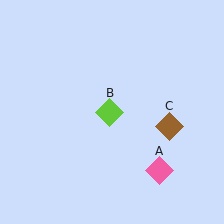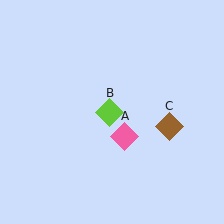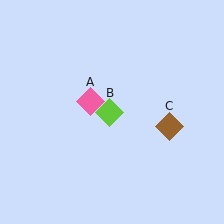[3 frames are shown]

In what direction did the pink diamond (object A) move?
The pink diamond (object A) moved up and to the left.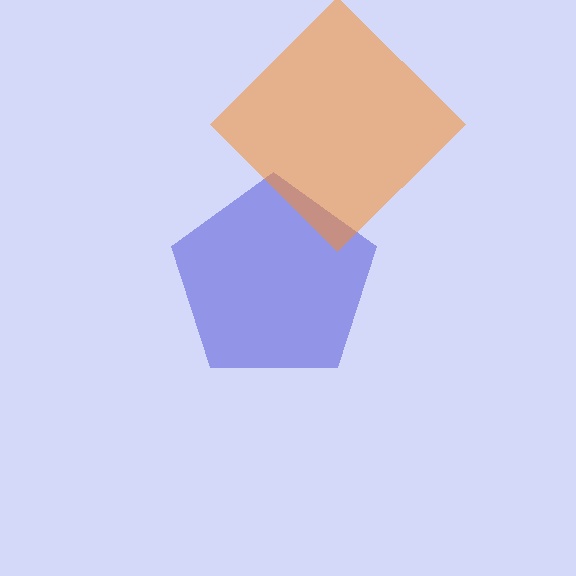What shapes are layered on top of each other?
The layered shapes are: a blue pentagon, an orange diamond.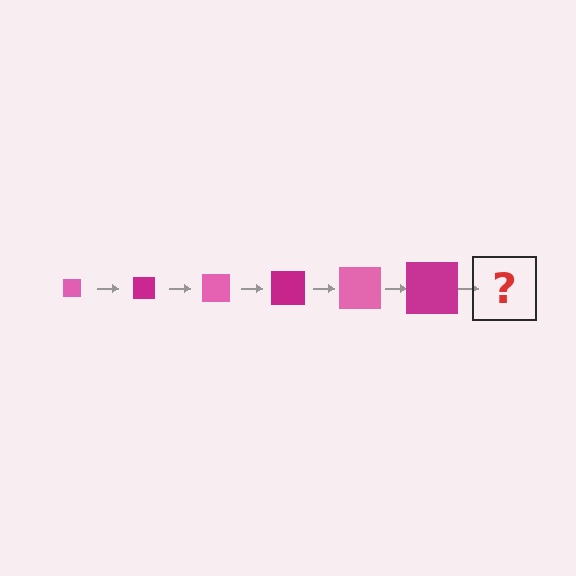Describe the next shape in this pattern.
It should be a pink square, larger than the previous one.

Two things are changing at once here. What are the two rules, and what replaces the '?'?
The two rules are that the square grows larger each step and the color cycles through pink and magenta. The '?' should be a pink square, larger than the previous one.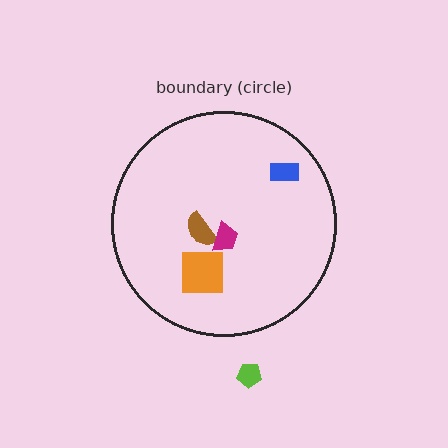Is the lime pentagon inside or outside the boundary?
Outside.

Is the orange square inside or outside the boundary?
Inside.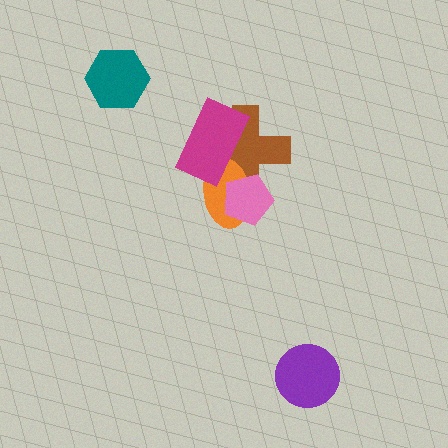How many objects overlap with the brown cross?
3 objects overlap with the brown cross.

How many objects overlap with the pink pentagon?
2 objects overlap with the pink pentagon.